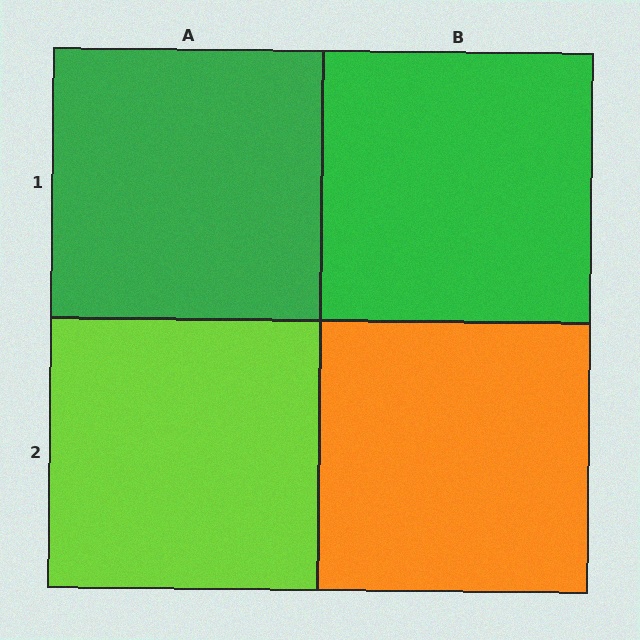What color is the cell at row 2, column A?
Lime.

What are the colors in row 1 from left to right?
Green, green.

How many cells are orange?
1 cell is orange.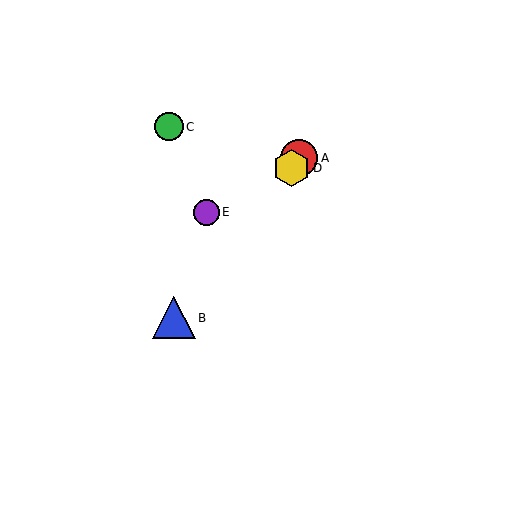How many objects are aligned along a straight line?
3 objects (A, B, D) are aligned along a straight line.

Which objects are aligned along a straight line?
Objects A, B, D are aligned along a straight line.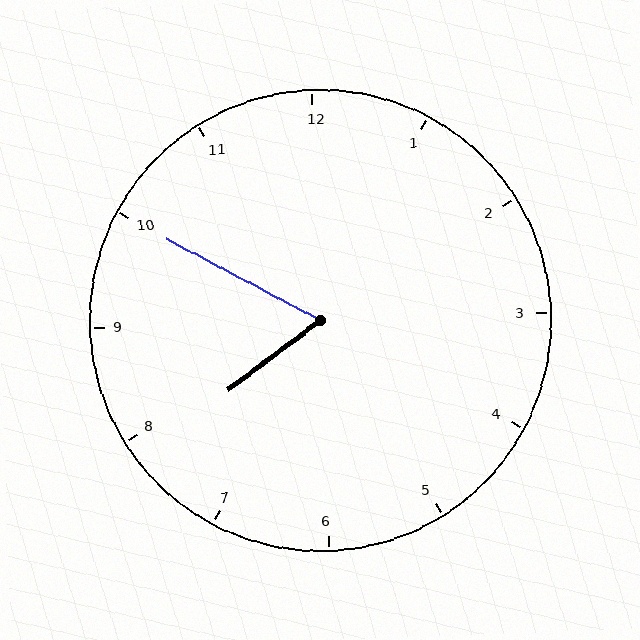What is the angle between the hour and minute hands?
Approximately 65 degrees.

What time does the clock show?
7:50.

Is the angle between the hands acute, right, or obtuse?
It is acute.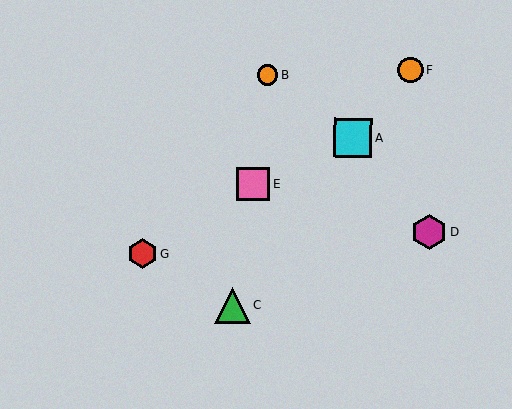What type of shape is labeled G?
Shape G is a red hexagon.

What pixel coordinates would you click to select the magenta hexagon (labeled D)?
Click at (429, 232) to select the magenta hexagon D.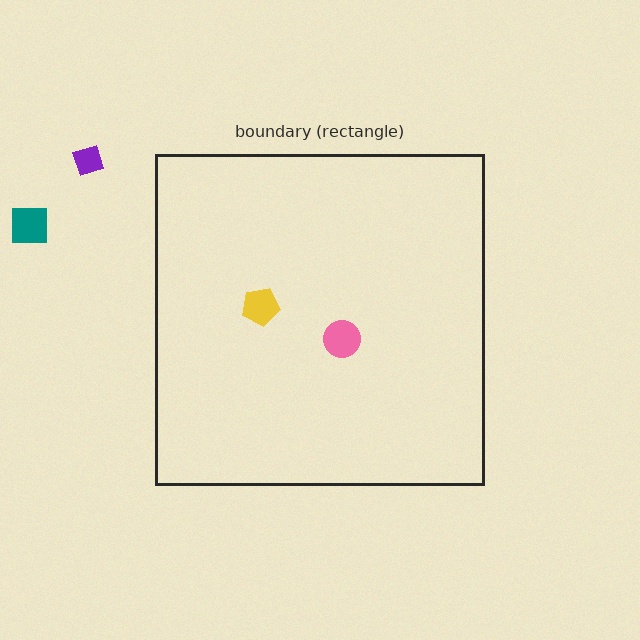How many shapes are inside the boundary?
2 inside, 2 outside.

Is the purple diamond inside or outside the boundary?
Outside.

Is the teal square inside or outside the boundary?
Outside.